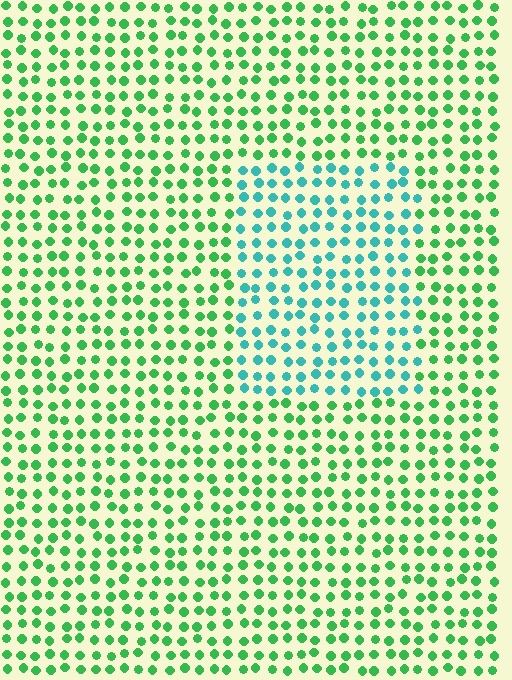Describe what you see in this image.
The image is filled with small green elements in a uniform arrangement. A rectangle-shaped region is visible where the elements are tinted to a slightly different hue, forming a subtle color boundary.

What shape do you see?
I see a rectangle.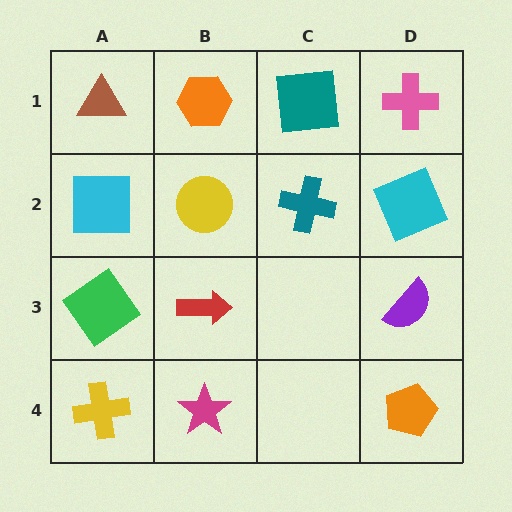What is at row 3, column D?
A purple semicircle.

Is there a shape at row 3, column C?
No, that cell is empty.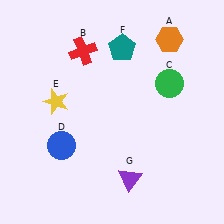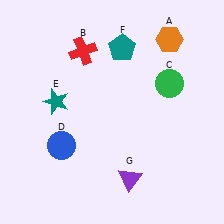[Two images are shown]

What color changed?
The star (E) changed from yellow in Image 1 to teal in Image 2.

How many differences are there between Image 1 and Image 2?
There is 1 difference between the two images.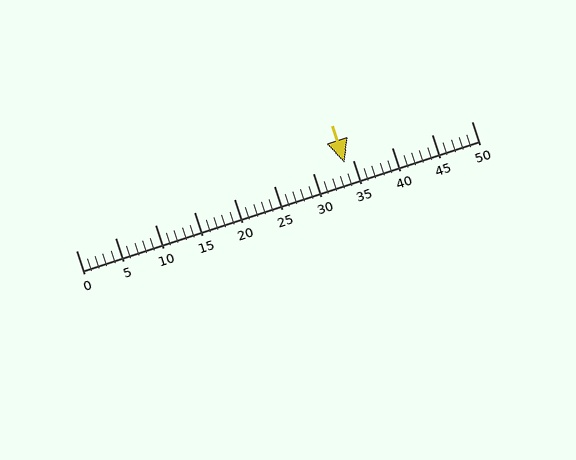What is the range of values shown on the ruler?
The ruler shows values from 0 to 50.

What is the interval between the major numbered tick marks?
The major tick marks are spaced 5 units apart.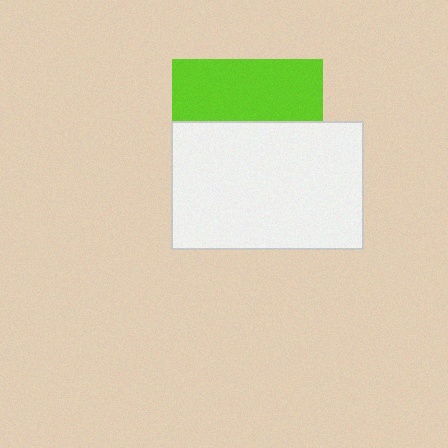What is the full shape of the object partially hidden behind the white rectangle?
The partially hidden object is a lime square.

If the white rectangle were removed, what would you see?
You would see the complete lime square.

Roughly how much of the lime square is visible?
A small part of it is visible (roughly 41%).